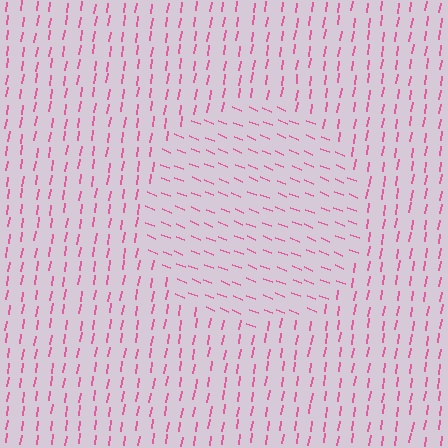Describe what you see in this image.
The image is filled with small pink line segments. A circle region in the image has lines oriented differently from the surrounding lines, creating a visible texture boundary.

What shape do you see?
I see a circle.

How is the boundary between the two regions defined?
The boundary is defined purely by a change in line orientation (approximately 76 degrees difference). All lines are the same color and thickness.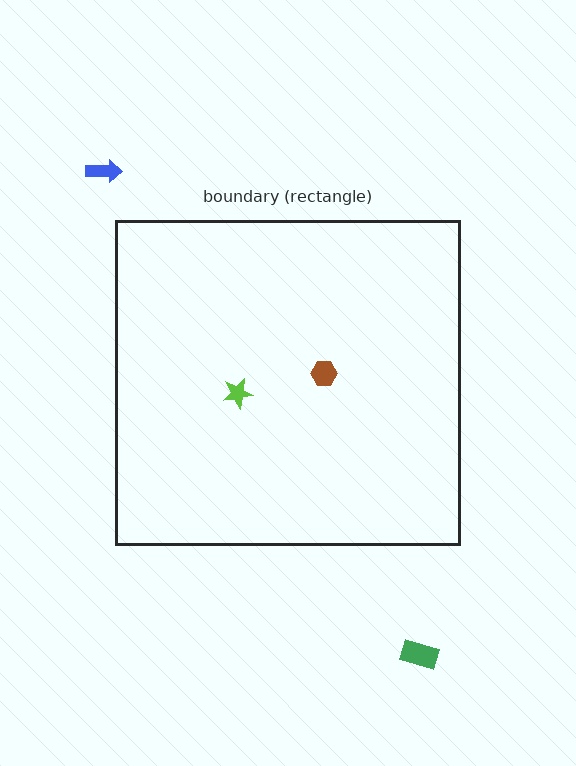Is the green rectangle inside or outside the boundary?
Outside.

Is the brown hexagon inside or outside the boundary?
Inside.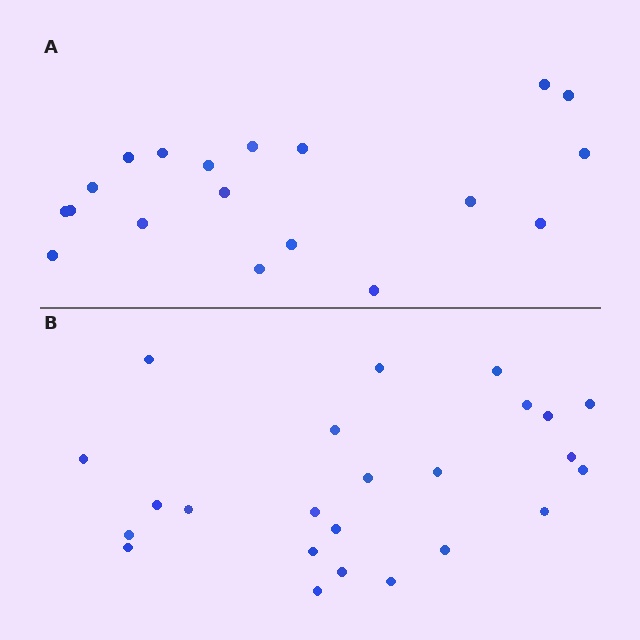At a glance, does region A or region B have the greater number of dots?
Region B (the bottom region) has more dots.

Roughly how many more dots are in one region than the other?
Region B has about 5 more dots than region A.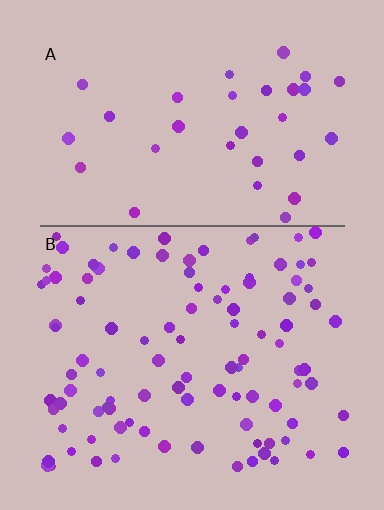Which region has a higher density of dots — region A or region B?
B (the bottom).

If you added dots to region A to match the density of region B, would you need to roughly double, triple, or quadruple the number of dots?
Approximately triple.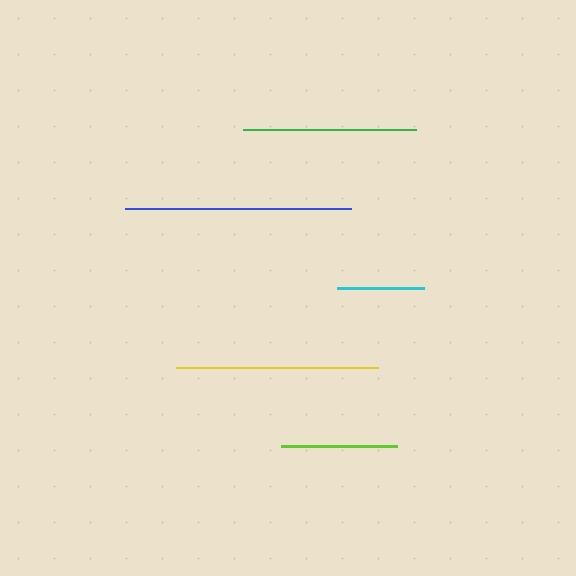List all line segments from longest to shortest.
From longest to shortest: blue, yellow, green, lime, cyan.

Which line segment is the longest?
The blue line is the longest at approximately 226 pixels.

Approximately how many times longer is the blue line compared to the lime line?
The blue line is approximately 2.0 times the length of the lime line.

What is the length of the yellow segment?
The yellow segment is approximately 202 pixels long.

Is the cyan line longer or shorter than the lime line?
The lime line is longer than the cyan line.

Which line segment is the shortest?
The cyan line is the shortest at approximately 87 pixels.